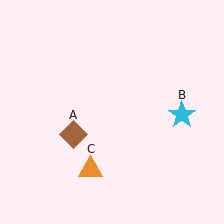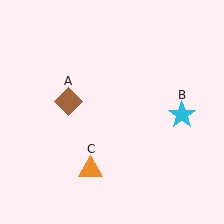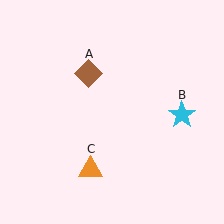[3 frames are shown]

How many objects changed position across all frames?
1 object changed position: brown diamond (object A).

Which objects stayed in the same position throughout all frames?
Cyan star (object B) and orange triangle (object C) remained stationary.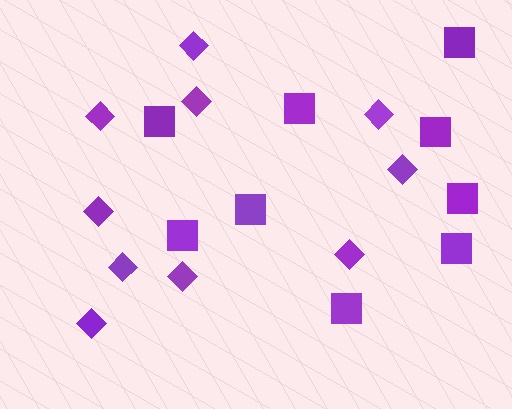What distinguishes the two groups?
There are 2 groups: one group of squares (9) and one group of diamonds (10).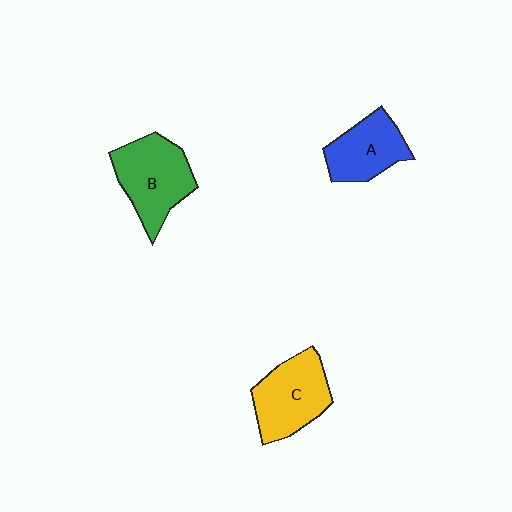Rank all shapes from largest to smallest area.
From largest to smallest: B (green), C (yellow), A (blue).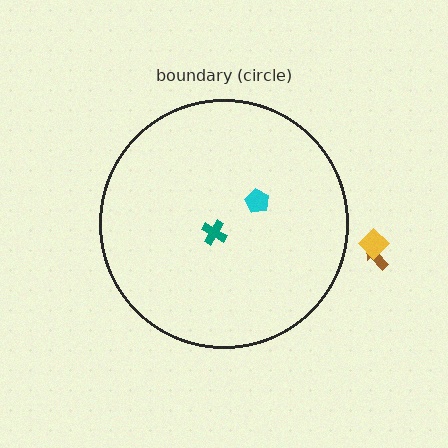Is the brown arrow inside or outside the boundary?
Outside.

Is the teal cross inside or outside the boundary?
Inside.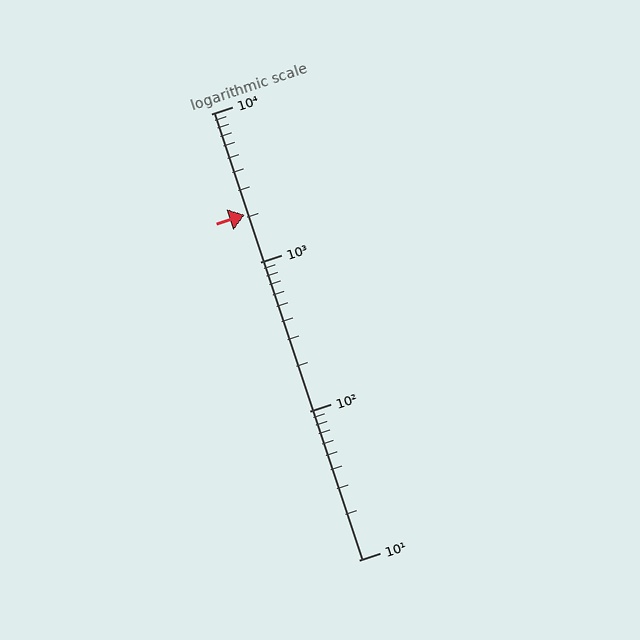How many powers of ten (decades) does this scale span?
The scale spans 3 decades, from 10 to 10000.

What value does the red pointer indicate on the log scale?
The pointer indicates approximately 2100.